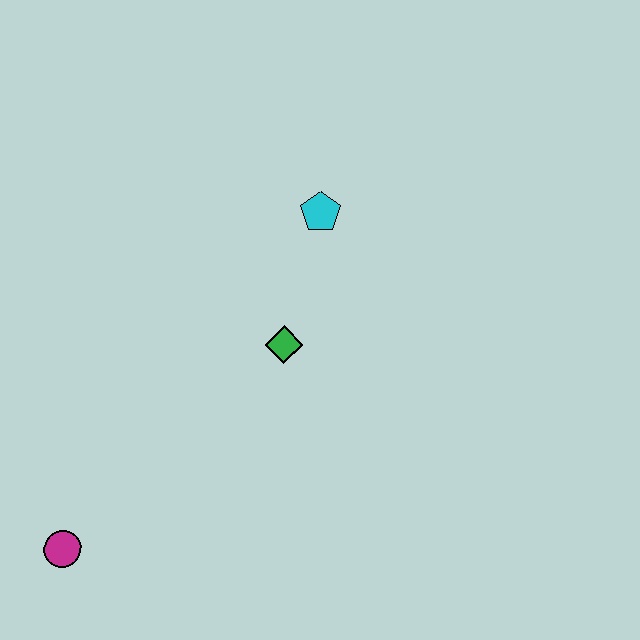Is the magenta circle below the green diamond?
Yes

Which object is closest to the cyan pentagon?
The green diamond is closest to the cyan pentagon.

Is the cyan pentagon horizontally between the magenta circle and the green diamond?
No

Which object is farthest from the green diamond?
The magenta circle is farthest from the green diamond.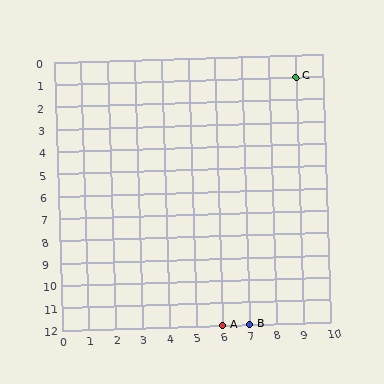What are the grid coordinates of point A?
Point A is at grid coordinates (6, 12).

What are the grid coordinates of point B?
Point B is at grid coordinates (7, 12).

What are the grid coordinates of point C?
Point C is at grid coordinates (9, 1).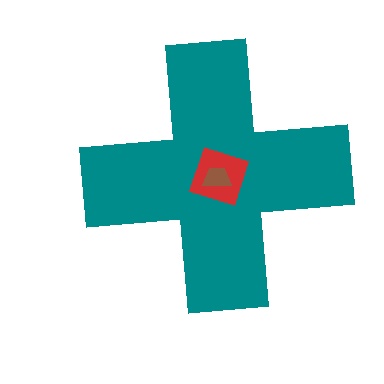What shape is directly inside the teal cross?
The red square.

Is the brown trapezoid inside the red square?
Yes.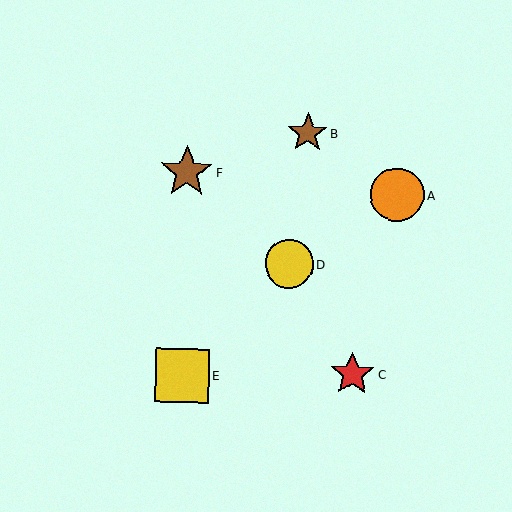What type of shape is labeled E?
Shape E is a yellow square.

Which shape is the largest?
The yellow square (labeled E) is the largest.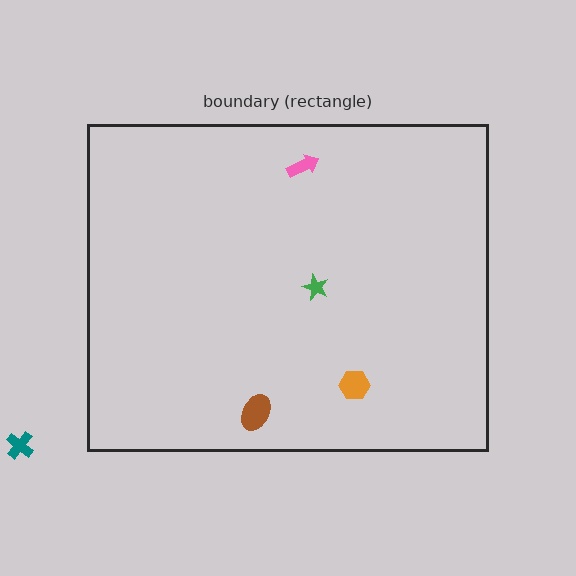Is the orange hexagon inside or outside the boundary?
Inside.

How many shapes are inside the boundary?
4 inside, 1 outside.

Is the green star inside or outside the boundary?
Inside.